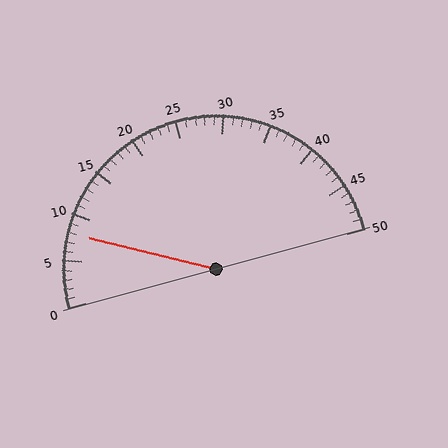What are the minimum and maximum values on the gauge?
The gauge ranges from 0 to 50.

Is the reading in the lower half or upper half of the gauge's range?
The reading is in the lower half of the range (0 to 50).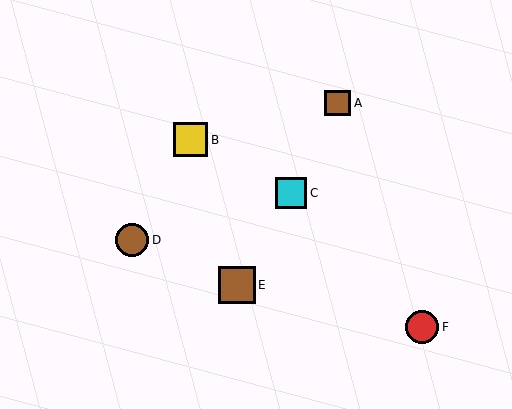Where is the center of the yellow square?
The center of the yellow square is at (191, 140).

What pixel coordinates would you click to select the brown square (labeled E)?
Click at (237, 285) to select the brown square E.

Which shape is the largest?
The brown square (labeled E) is the largest.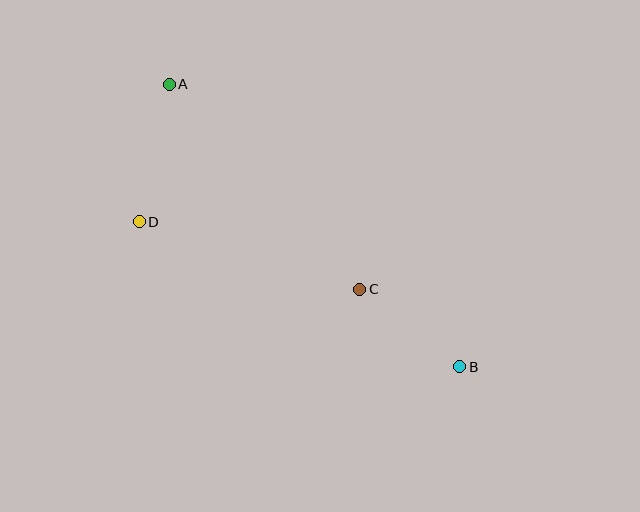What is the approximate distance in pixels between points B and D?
The distance between B and D is approximately 352 pixels.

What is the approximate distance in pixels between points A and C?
The distance between A and C is approximately 280 pixels.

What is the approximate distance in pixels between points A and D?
The distance between A and D is approximately 141 pixels.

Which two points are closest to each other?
Points B and C are closest to each other.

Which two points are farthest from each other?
Points A and B are farthest from each other.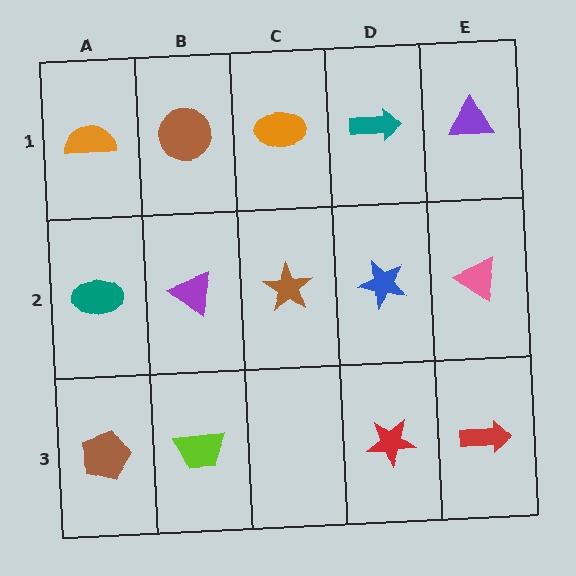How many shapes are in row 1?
5 shapes.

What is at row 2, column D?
A blue star.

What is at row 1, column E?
A purple triangle.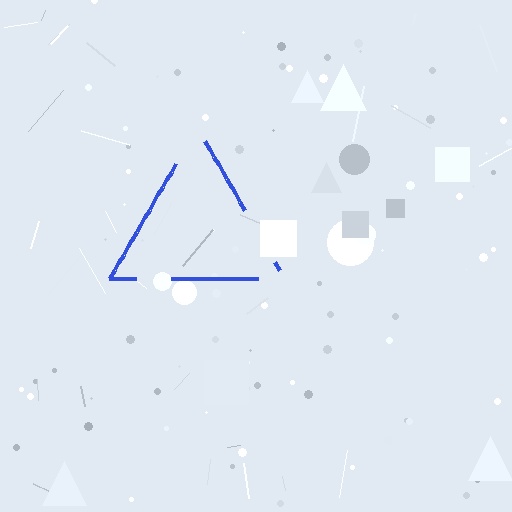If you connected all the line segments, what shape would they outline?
They would outline a triangle.